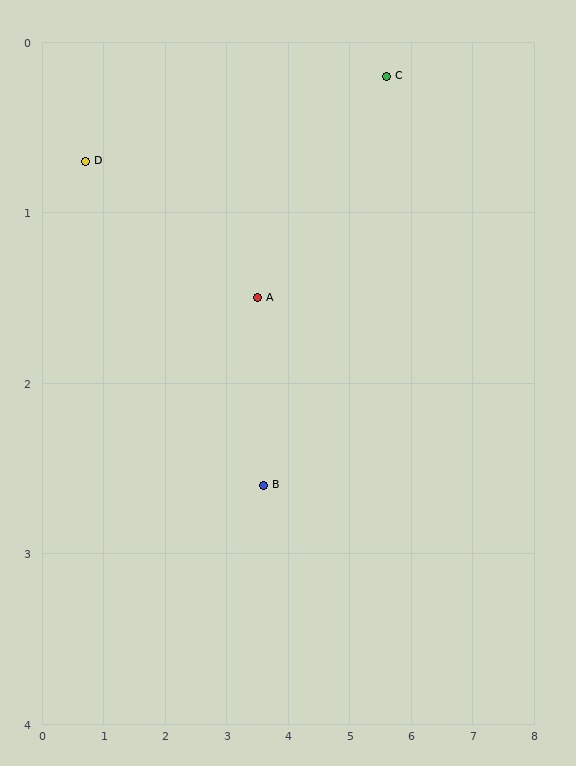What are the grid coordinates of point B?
Point B is at approximately (3.6, 2.6).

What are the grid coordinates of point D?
Point D is at approximately (0.7, 0.7).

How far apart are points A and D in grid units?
Points A and D are about 2.9 grid units apart.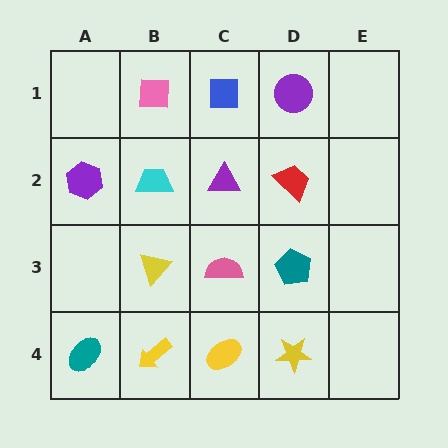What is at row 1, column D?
A purple circle.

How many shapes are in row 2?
4 shapes.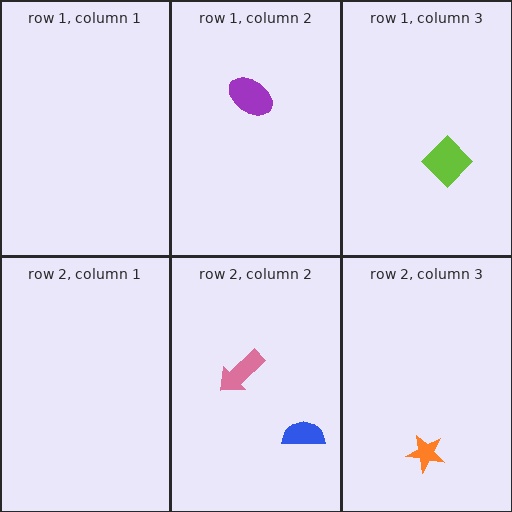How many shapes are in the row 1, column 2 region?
1.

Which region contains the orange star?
The row 2, column 3 region.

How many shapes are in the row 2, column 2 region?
2.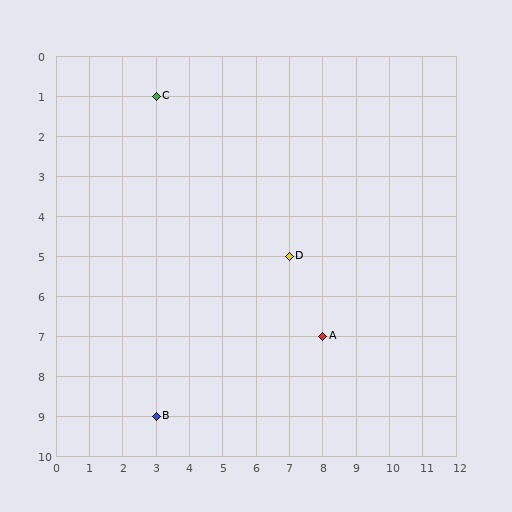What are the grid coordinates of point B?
Point B is at grid coordinates (3, 9).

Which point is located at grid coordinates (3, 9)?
Point B is at (3, 9).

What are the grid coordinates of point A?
Point A is at grid coordinates (8, 7).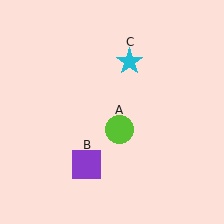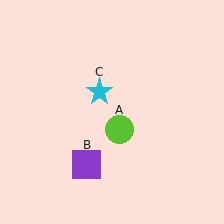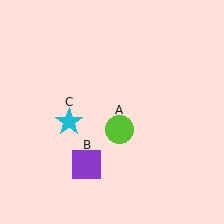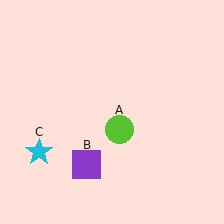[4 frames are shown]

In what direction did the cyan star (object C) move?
The cyan star (object C) moved down and to the left.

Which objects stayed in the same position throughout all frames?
Lime circle (object A) and purple square (object B) remained stationary.